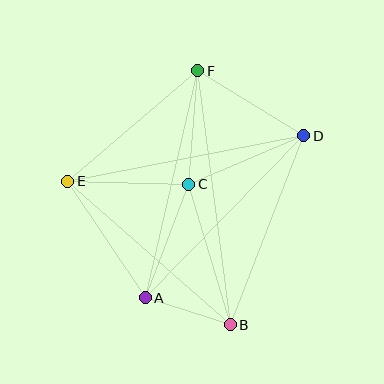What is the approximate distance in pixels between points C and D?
The distance between C and D is approximately 125 pixels.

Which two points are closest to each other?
Points A and B are closest to each other.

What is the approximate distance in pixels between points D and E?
The distance between D and E is approximately 240 pixels.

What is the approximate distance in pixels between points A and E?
The distance between A and E is approximately 140 pixels.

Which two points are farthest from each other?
Points B and F are farthest from each other.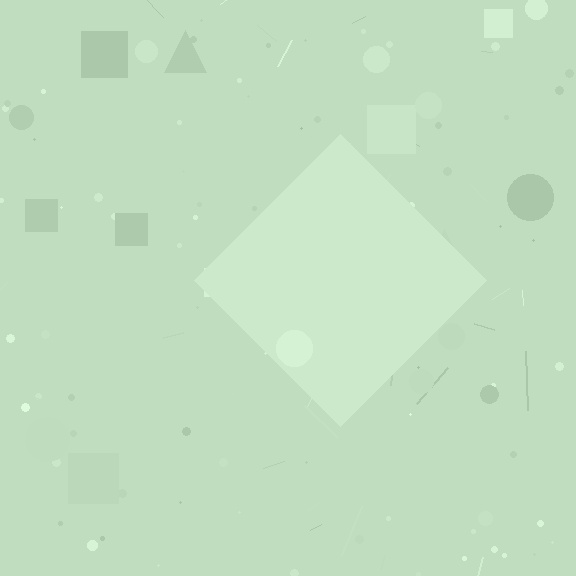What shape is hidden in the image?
A diamond is hidden in the image.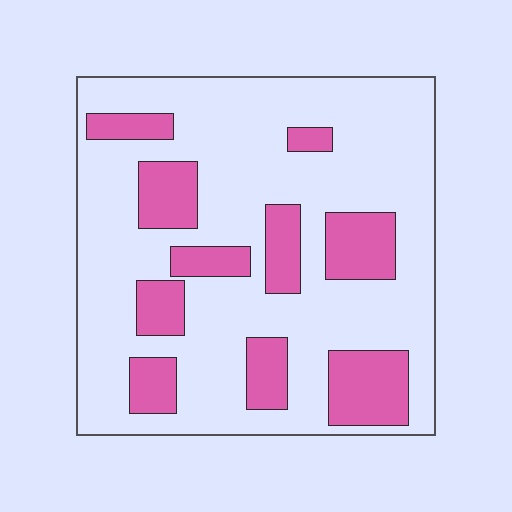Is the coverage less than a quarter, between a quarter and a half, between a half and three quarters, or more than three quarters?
Between a quarter and a half.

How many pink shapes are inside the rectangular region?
10.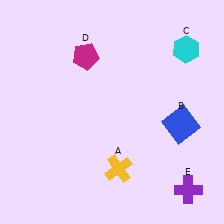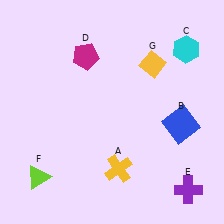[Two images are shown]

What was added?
A lime triangle (F), a yellow diamond (G) were added in Image 2.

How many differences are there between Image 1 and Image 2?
There are 2 differences between the two images.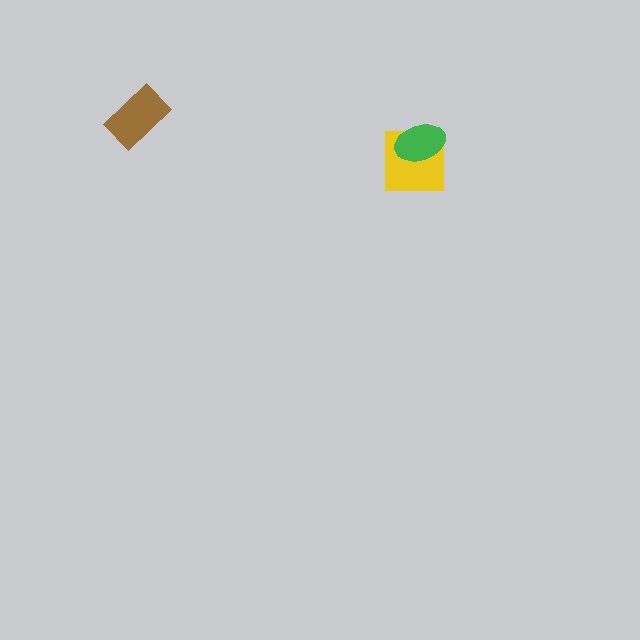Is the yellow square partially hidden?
Yes, it is partially covered by another shape.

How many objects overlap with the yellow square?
1 object overlaps with the yellow square.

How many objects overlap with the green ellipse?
1 object overlaps with the green ellipse.